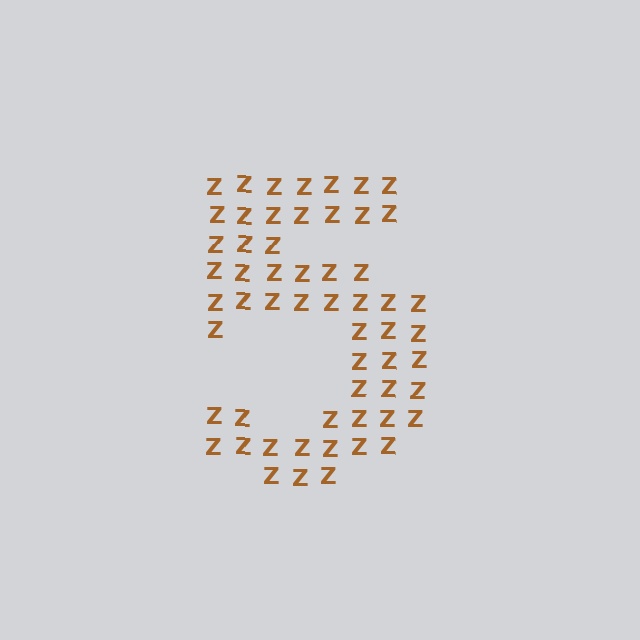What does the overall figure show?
The overall figure shows the digit 5.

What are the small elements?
The small elements are letter Z's.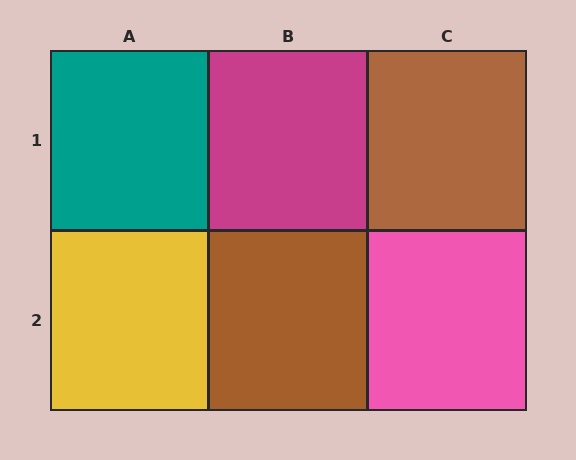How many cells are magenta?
1 cell is magenta.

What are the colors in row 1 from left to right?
Teal, magenta, brown.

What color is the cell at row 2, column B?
Brown.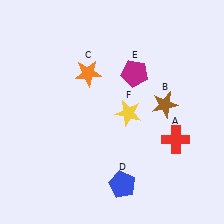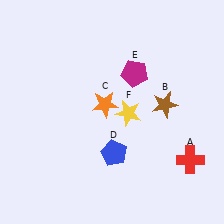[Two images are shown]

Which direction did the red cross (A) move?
The red cross (A) moved down.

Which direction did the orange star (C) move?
The orange star (C) moved down.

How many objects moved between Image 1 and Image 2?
3 objects moved between the two images.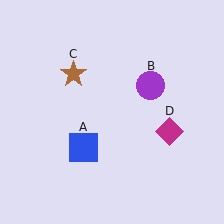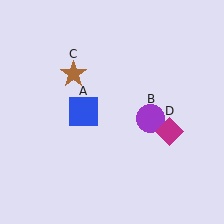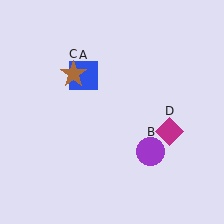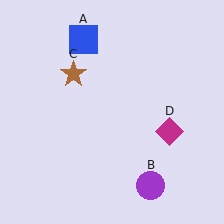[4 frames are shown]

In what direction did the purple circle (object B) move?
The purple circle (object B) moved down.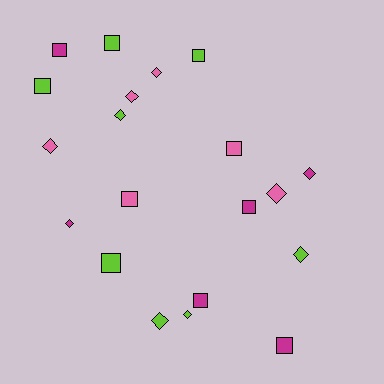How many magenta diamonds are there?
There are 2 magenta diamonds.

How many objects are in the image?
There are 20 objects.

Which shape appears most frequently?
Square, with 10 objects.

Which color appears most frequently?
Lime, with 8 objects.